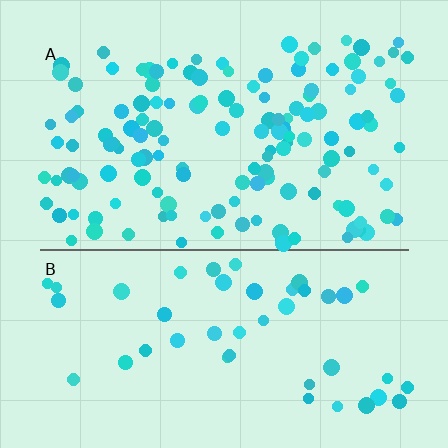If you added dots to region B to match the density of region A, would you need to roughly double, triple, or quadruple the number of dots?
Approximately triple.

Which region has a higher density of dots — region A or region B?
A (the top).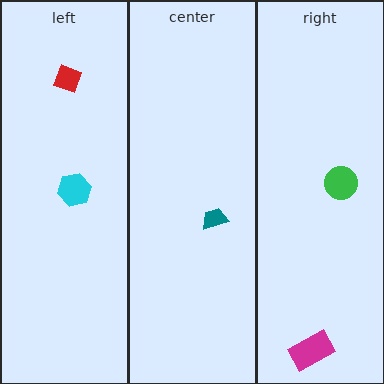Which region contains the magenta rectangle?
The right region.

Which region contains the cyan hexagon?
The left region.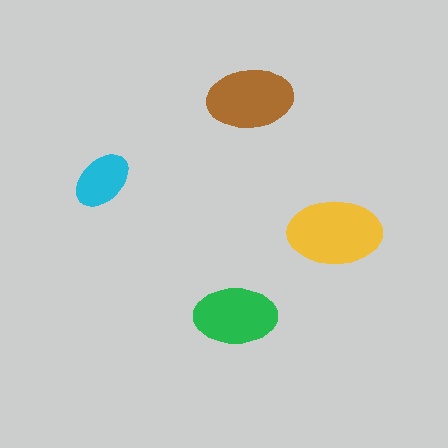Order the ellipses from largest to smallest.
the yellow one, the brown one, the green one, the cyan one.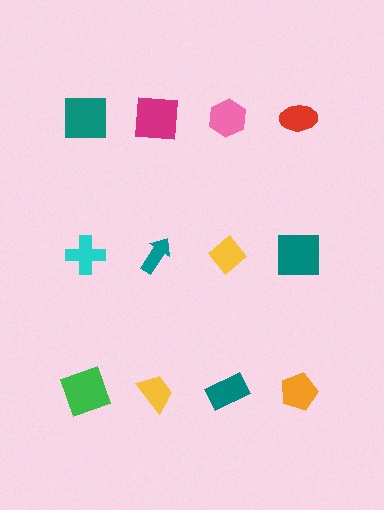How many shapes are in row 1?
4 shapes.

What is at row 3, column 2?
A yellow trapezoid.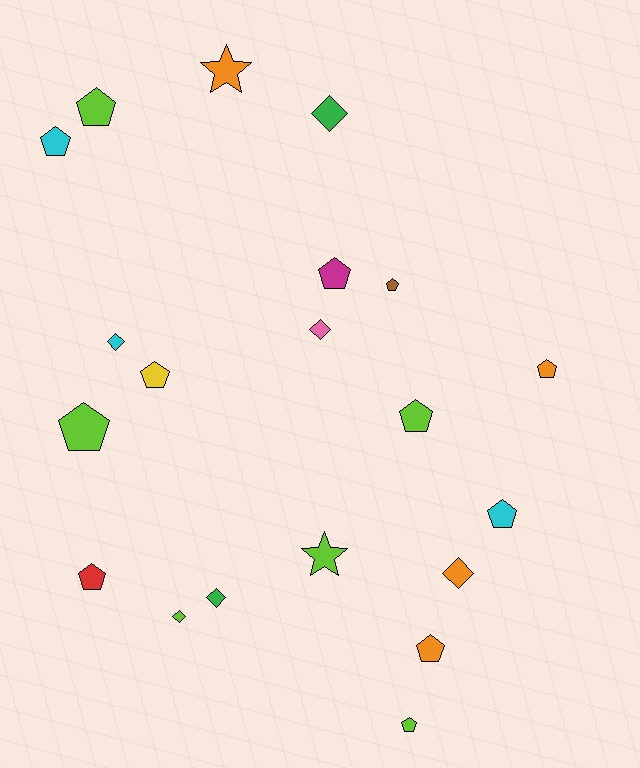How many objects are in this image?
There are 20 objects.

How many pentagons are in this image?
There are 12 pentagons.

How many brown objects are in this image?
There is 1 brown object.